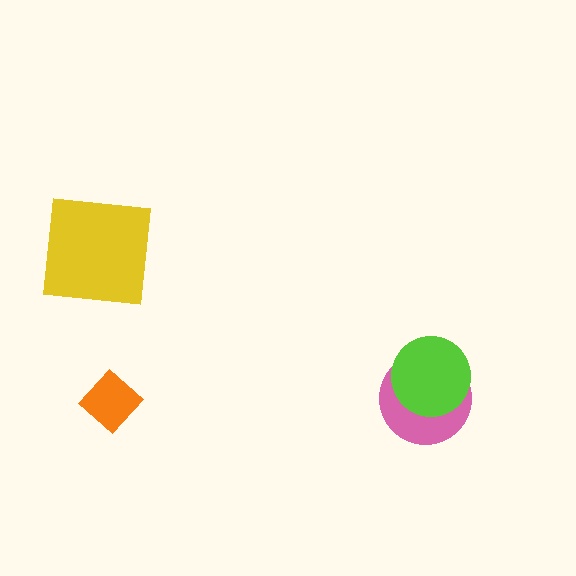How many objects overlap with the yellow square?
0 objects overlap with the yellow square.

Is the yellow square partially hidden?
No, no other shape covers it.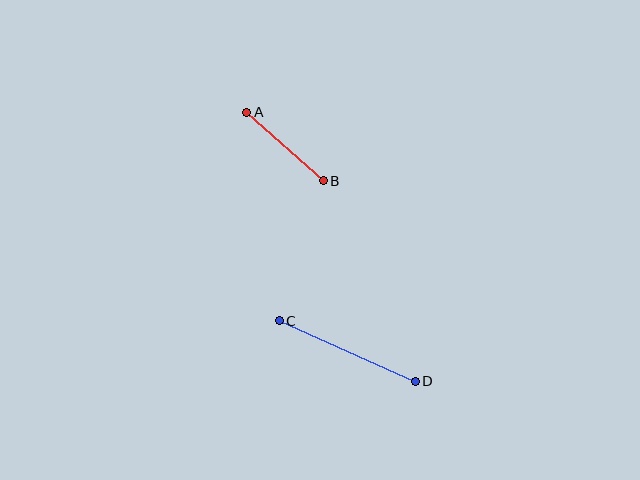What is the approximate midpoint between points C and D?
The midpoint is at approximately (347, 351) pixels.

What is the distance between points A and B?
The distance is approximately 103 pixels.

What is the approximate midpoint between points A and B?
The midpoint is at approximately (285, 147) pixels.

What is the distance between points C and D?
The distance is approximately 149 pixels.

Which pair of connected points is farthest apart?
Points C and D are farthest apart.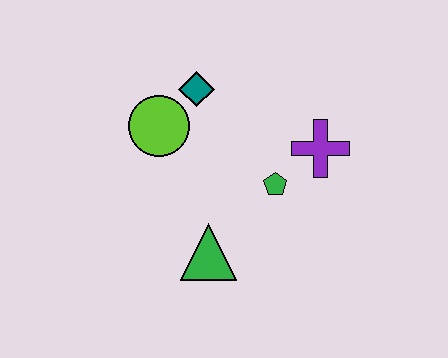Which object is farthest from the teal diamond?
The green triangle is farthest from the teal diamond.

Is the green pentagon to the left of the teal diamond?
No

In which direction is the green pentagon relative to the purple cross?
The green pentagon is to the left of the purple cross.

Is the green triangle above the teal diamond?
No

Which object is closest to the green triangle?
The green pentagon is closest to the green triangle.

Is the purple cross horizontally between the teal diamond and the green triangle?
No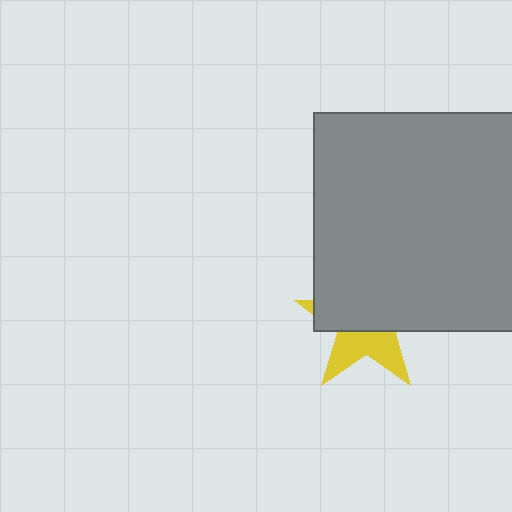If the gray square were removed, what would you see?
You would see the complete yellow star.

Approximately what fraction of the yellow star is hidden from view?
Roughly 60% of the yellow star is hidden behind the gray square.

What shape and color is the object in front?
The object in front is a gray square.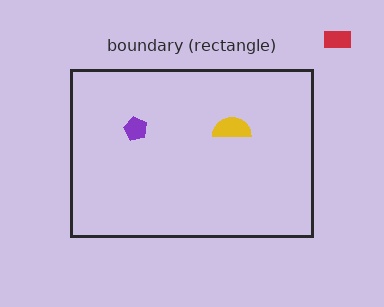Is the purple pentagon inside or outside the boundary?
Inside.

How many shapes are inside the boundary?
2 inside, 1 outside.